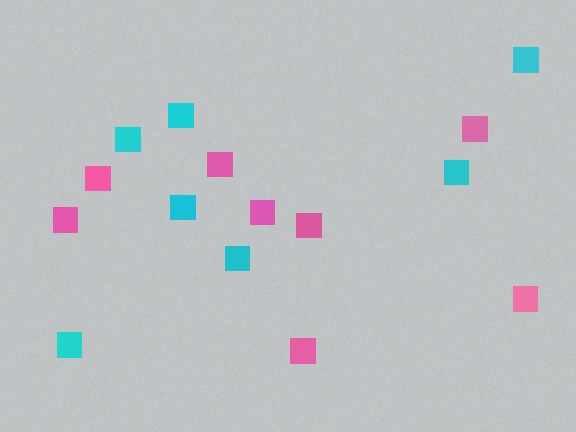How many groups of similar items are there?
There are 2 groups: one group of pink squares (8) and one group of cyan squares (7).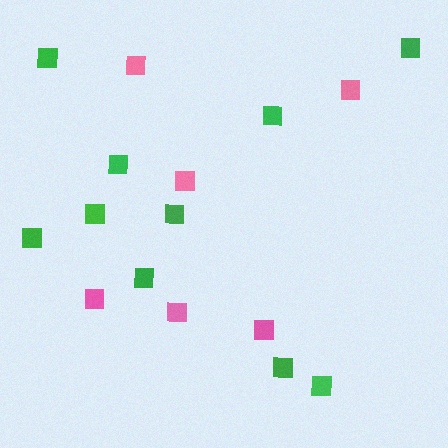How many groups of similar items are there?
There are 2 groups: one group of green squares (10) and one group of pink squares (6).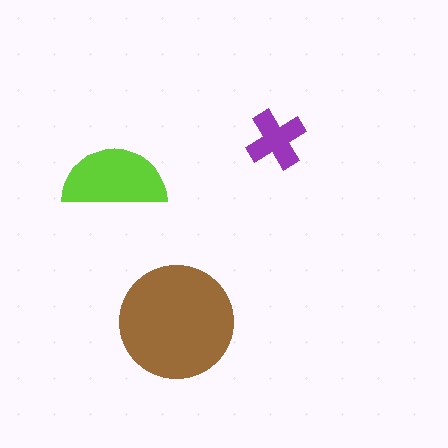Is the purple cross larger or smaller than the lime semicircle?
Smaller.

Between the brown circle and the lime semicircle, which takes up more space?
The brown circle.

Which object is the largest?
The brown circle.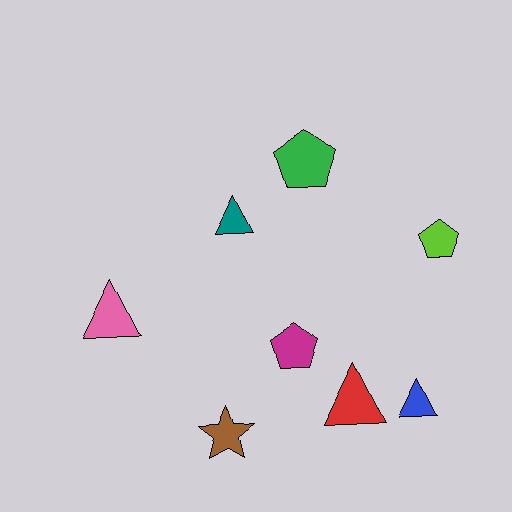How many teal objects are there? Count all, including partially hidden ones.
There is 1 teal object.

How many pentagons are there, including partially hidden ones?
There are 3 pentagons.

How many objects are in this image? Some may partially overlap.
There are 8 objects.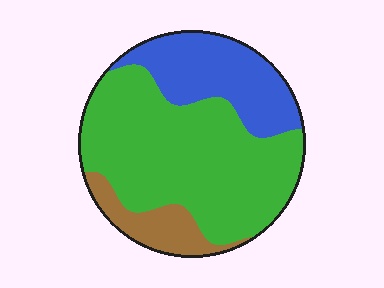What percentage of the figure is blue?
Blue covers around 25% of the figure.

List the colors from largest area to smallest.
From largest to smallest: green, blue, brown.